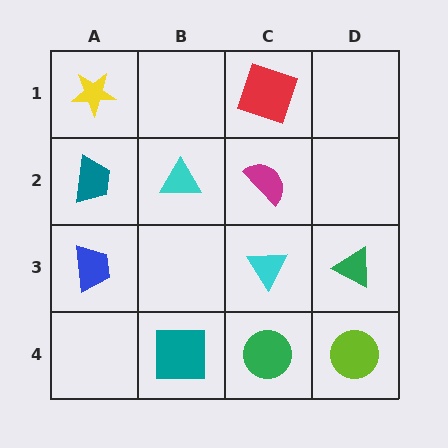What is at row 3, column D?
A green triangle.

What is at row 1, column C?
A red square.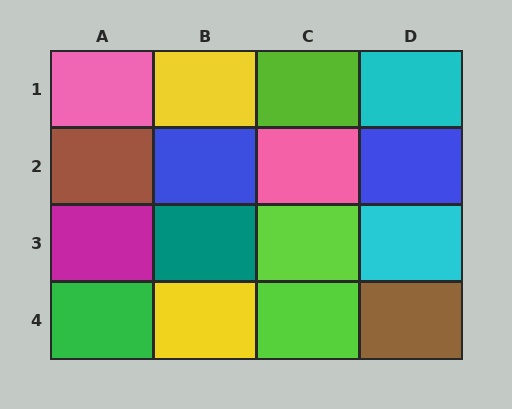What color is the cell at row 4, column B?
Yellow.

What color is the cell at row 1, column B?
Yellow.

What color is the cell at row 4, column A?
Green.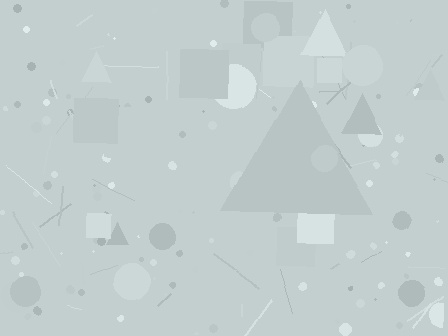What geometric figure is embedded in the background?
A triangle is embedded in the background.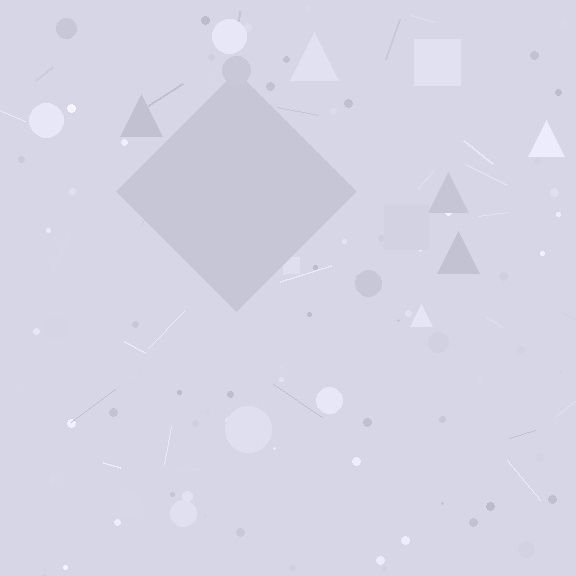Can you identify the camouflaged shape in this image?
The camouflaged shape is a diamond.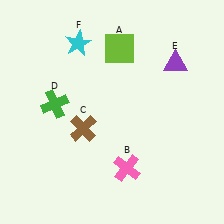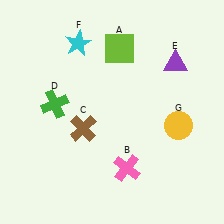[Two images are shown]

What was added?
A yellow circle (G) was added in Image 2.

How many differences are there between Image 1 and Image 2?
There is 1 difference between the two images.